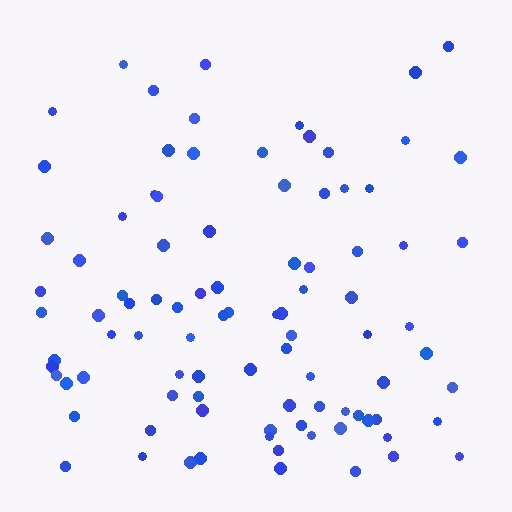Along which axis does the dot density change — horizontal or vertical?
Vertical.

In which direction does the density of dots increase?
From top to bottom, with the bottom side densest.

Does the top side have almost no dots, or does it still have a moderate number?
Still a moderate number, just noticeably fewer than the bottom.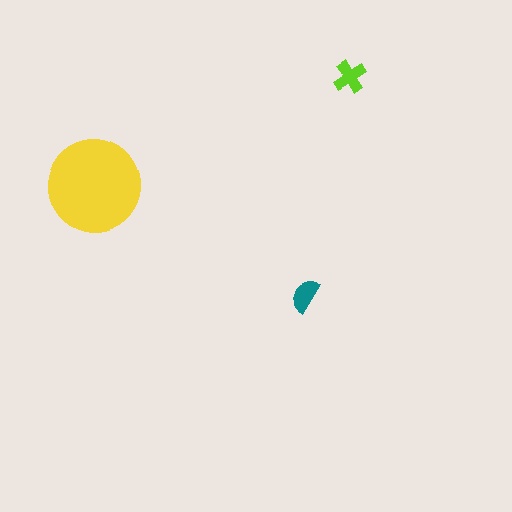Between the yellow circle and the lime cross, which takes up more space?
The yellow circle.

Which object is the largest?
The yellow circle.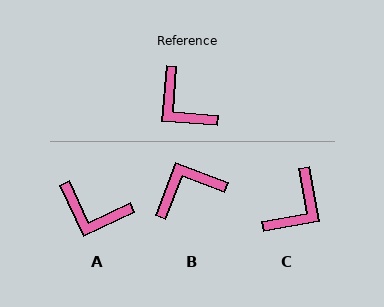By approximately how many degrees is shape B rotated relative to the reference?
Approximately 107 degrees clockwise.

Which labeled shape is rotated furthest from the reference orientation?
B, about 107 degrees away.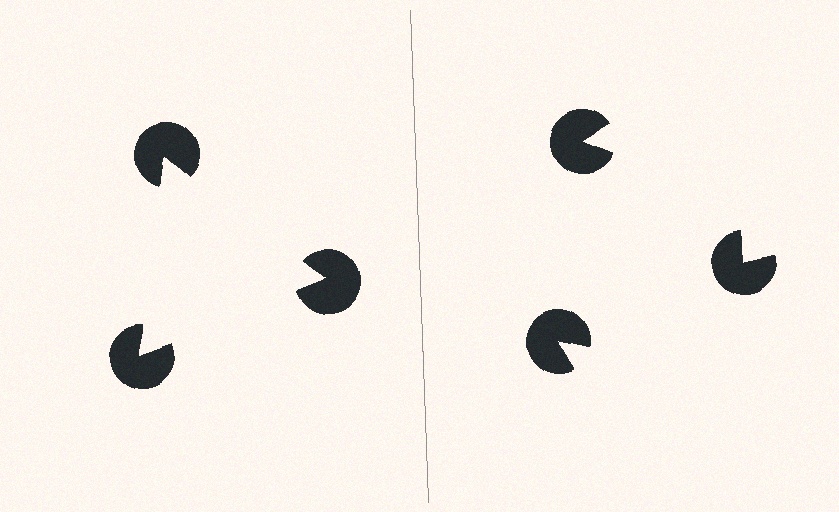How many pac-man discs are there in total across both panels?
6 — 3 on each side.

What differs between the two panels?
The pac-man discs are positioned identically on both sides; only the wedge orientations differ. On the left they align to a triangle; on the right they are misaligned.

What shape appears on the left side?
An illusory triangle.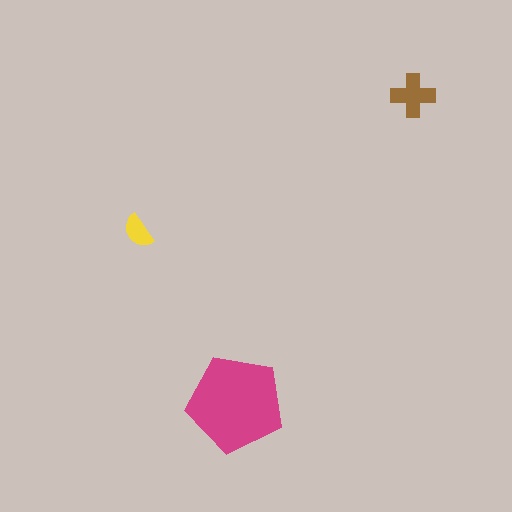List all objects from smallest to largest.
The yellow semicircle, the brown cross, the magenta pentagon.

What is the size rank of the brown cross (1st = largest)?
2nd.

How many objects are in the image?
There are 3 objects in the image.